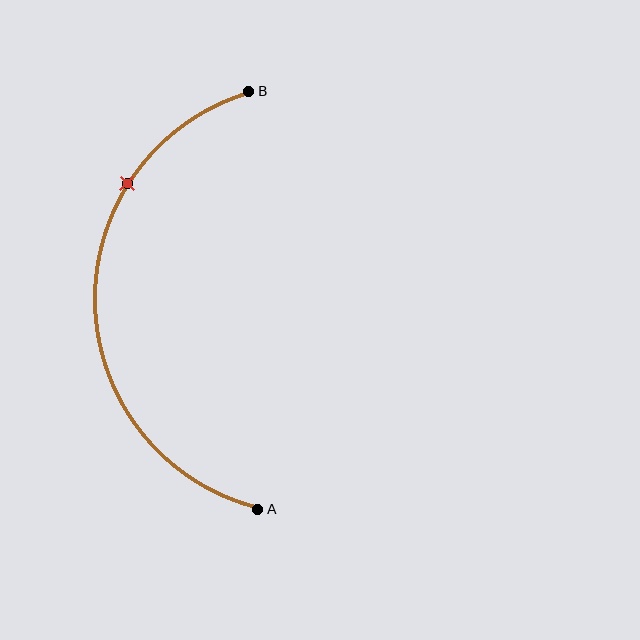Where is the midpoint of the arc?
The arc midpoint is the point on the curve farthest from the straight line joining A and B. It sits to the left of that line.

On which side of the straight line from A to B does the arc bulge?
The arc bulges to the left of the straight line connecting A and B.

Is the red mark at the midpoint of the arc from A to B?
No. The red mark lies on the arc but is closer to endpoint B. The arc midpoint would be at the point on the curve equidistant along the arc from both A and B.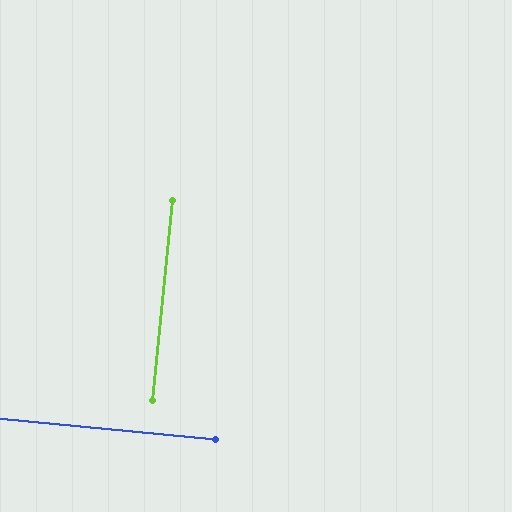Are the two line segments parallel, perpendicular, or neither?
Perpendicular — they meet at approximately 90°.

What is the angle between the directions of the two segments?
Approximately 90 degrees.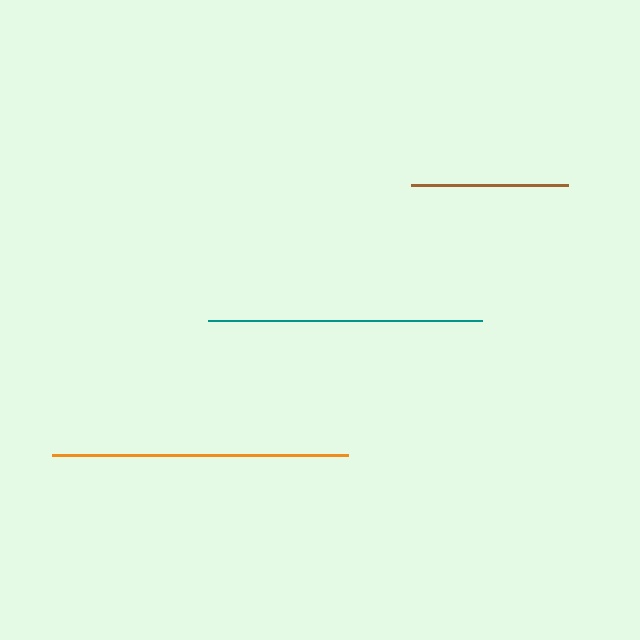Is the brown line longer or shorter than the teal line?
The teal line is longer than the brown line.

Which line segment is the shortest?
The brown line is the shortest at approximately 157 pixels.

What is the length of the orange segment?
The orange segment is approximately 296 pixels long.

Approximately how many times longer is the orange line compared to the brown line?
The orange line is approximately 1.9 times the length of the brown line.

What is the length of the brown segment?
The brown segment is approximately 157 pixels long.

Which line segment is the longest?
The orange line is the longest at approximately 296 pixels.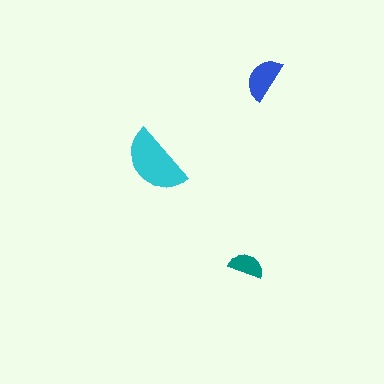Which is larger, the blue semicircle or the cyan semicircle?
The cyan one.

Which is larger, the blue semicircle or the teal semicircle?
The blue one.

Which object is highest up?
The blue semicircle is topmost.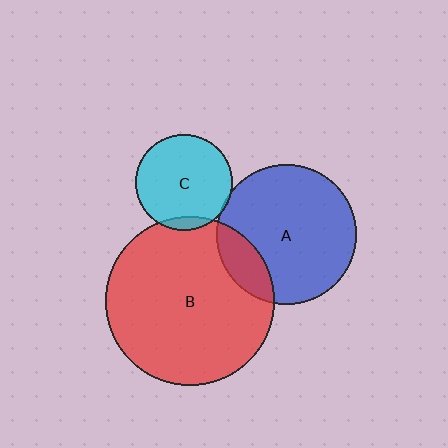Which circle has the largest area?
Circle B (red).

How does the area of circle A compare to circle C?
Approximately 2.1 times.